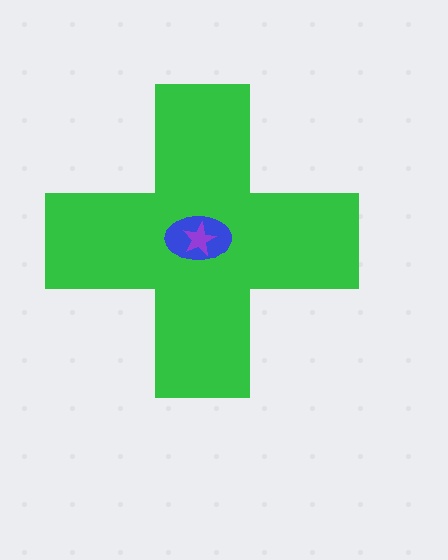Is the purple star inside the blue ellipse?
Yes.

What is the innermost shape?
The purple star.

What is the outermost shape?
The green cross.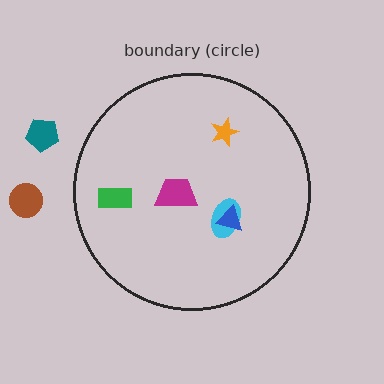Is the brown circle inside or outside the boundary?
Outside.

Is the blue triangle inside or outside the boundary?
Inside.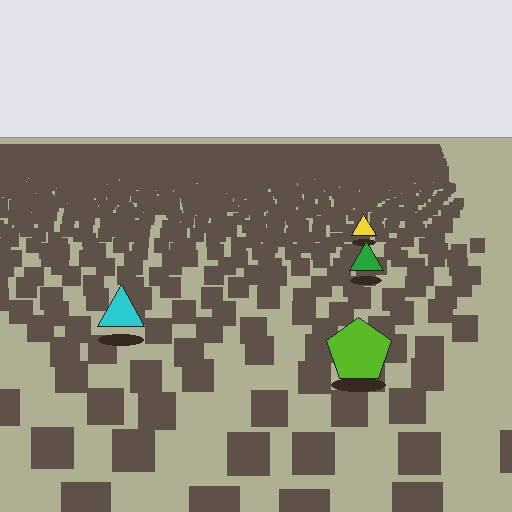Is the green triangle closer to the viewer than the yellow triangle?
Yes. The green triangle is closer — you can tell from the texture gradient: the ground texture is coarser near it.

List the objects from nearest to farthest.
From nearest to farthest: the lime pentagon, the cyan triangle, the green triangle, the yellow triangle.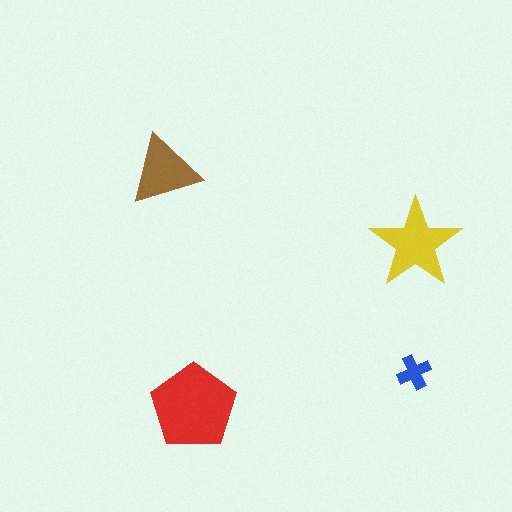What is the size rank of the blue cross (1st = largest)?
4th.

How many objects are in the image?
There are 4 objects in the image.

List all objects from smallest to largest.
The blue cross, the brown triangle, the yellow star, the red pentagon.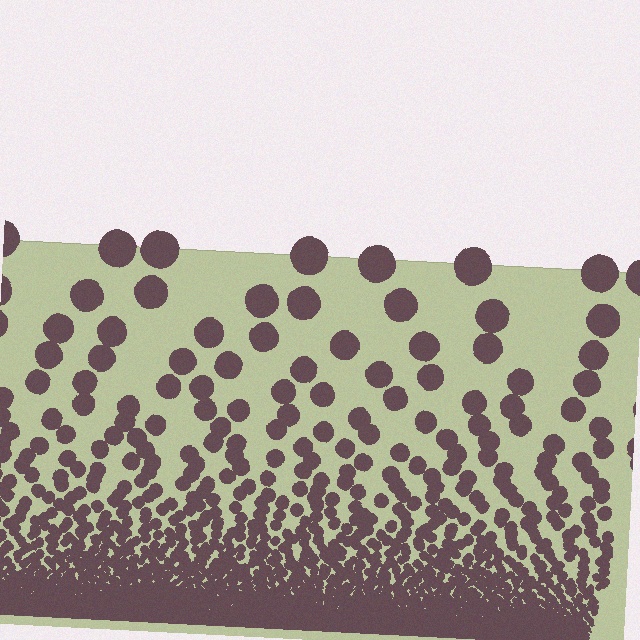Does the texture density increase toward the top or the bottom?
Density increases toward the bottom.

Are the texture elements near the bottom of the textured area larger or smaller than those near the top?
Smaller. The gradient is inverted — elements near the bottom are smaller and denser.